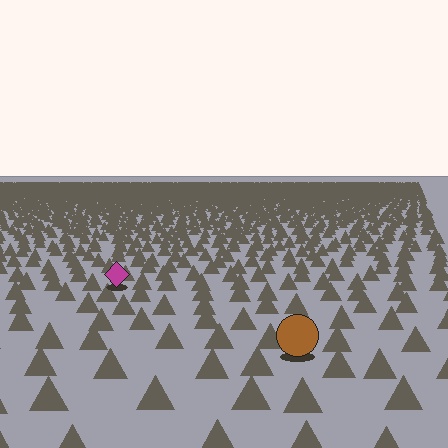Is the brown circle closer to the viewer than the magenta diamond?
Yes. The brown circle is closer — you can tell from the texture gradient: the ground texture is coarser near it.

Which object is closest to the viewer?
The brown circle is closest. The texture marks near it are larger and more spread out.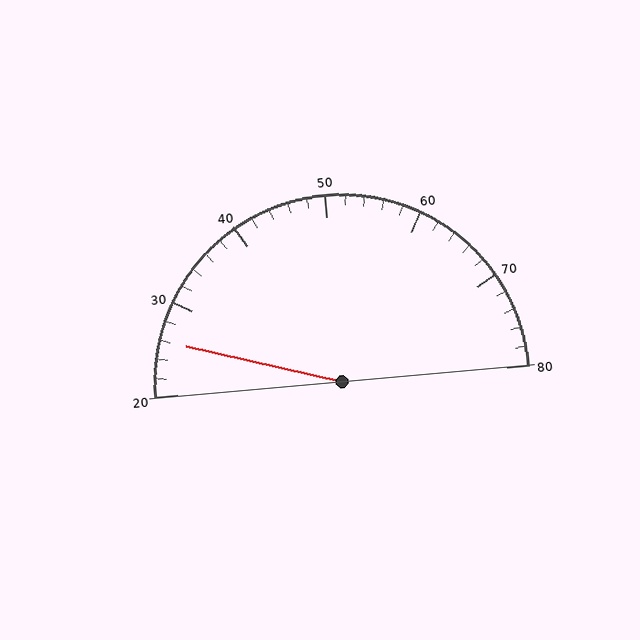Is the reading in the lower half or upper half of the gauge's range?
The reading is in the lower half of the range (20 to 80).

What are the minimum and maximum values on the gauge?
The gauge ranges from 20 to 80.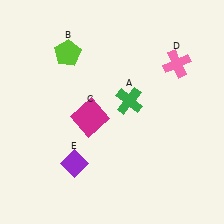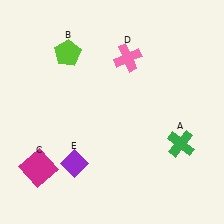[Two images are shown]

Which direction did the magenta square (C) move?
The magenta square (C) moved left.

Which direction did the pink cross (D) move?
The pink cross (D) moved left.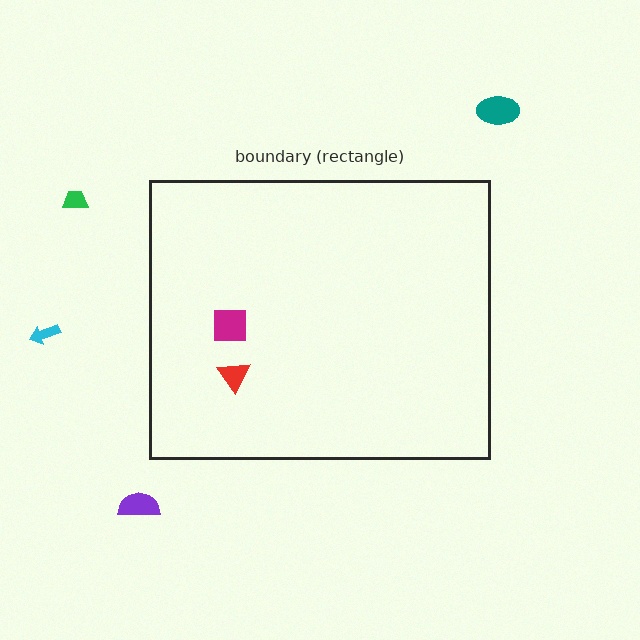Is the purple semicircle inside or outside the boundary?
Outside.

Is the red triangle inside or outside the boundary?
Inside.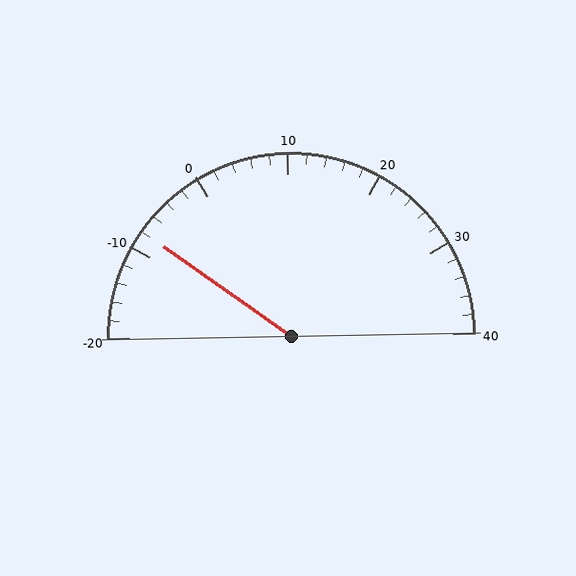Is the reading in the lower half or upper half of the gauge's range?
The reading is in the lower half of the range (-20 to 40).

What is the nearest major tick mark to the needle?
The nearest major tick mark is -10.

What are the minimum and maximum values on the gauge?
The gauge ranges from -20 to 40.